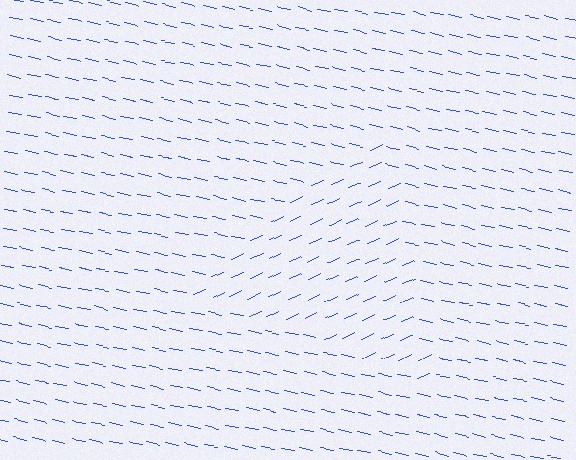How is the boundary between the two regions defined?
The boundary is defined purely by a change in line orientation (approximately 36 degrees difference). All lines are the same color and thickness.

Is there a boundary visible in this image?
Yes, there is a texture boundary formed by a change in line orientation.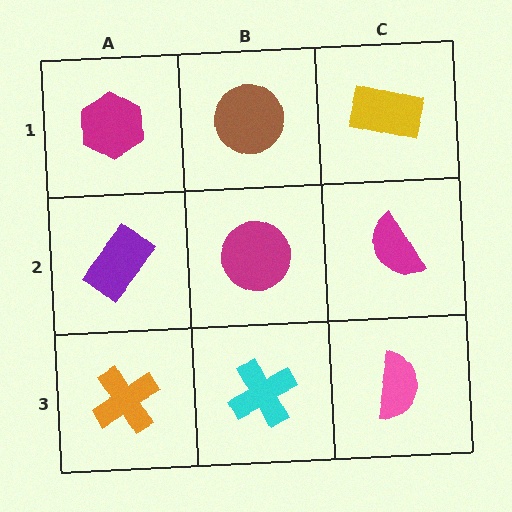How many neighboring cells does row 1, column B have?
3.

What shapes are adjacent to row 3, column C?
A magenta semicircle (row 2, column C), a cyan cross (row 3, column B).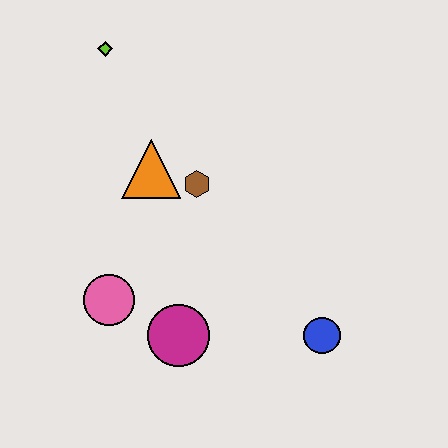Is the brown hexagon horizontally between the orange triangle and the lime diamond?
No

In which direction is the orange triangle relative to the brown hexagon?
The orange triangle is to the left of the brown hexagon.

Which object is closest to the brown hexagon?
The orange triangle is closest to the brown hexagon.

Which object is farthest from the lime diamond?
The blue circle is farthest from the lime diamond.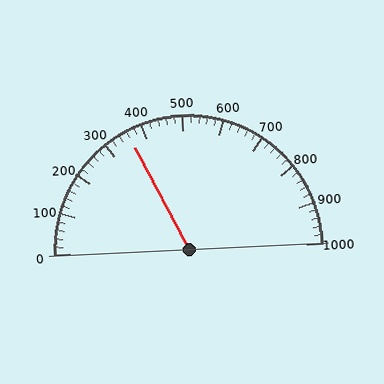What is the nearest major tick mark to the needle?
The nearest major tick mark is 400.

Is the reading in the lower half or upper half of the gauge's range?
The reading is in the lower half of the range (0 to 1000).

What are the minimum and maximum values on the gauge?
The gauge ranges from 0 to 1000.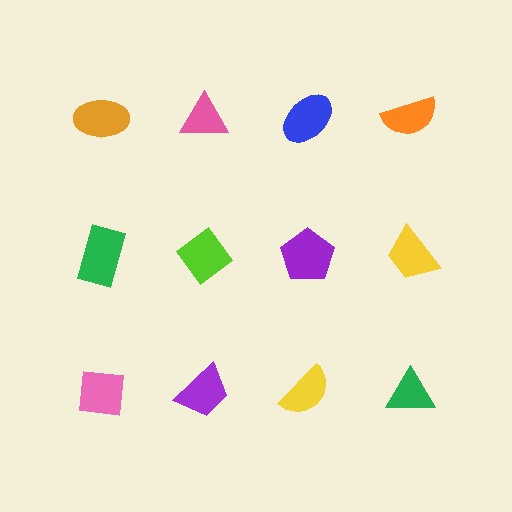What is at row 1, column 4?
An orange semicircle.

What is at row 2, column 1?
A green rectangle.